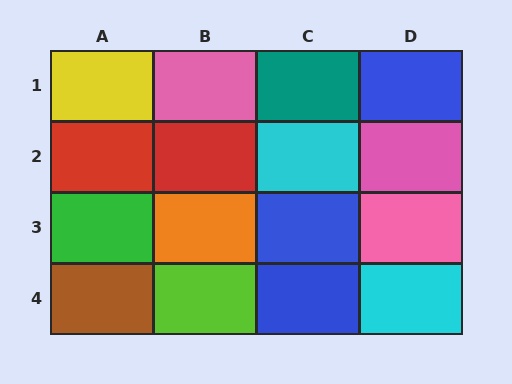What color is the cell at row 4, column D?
Cyan.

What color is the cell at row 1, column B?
Pink.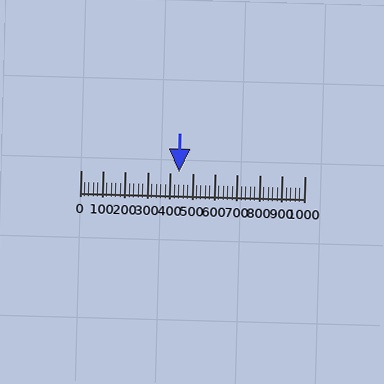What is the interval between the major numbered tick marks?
The major tick marks are spaced 100 units apart.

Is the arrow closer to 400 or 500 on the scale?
The arrow is closer to 400.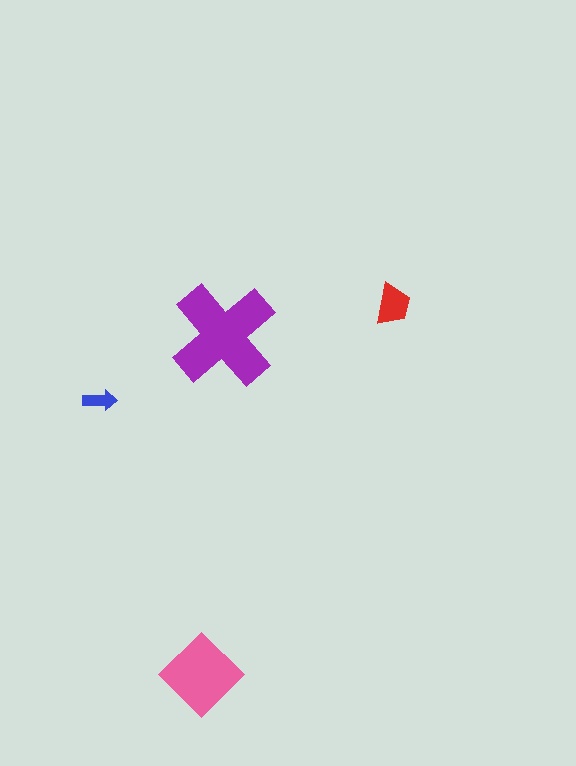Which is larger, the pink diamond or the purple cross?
The purple cross.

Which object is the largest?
The purple cross.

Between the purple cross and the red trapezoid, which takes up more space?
The purple cross.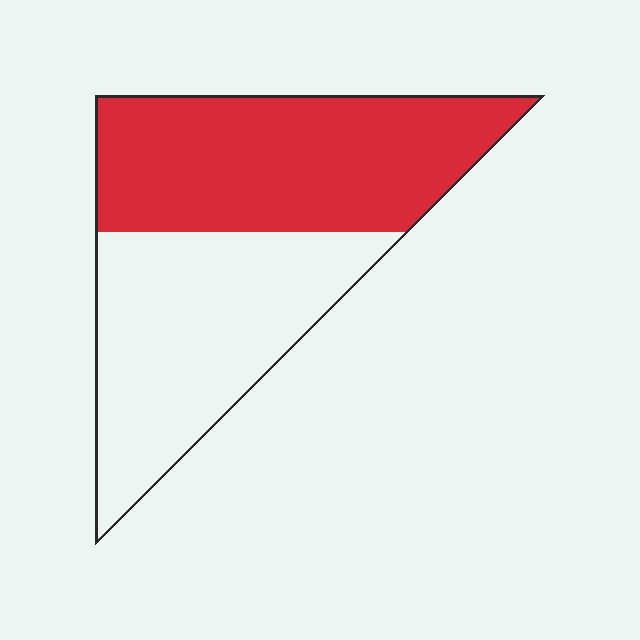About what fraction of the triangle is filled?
About one half (1/2).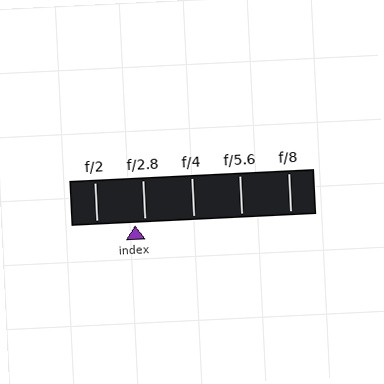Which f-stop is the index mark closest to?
The index mark is closest to f/2.8.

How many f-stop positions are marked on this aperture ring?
There are 5 f-stop positions marked.